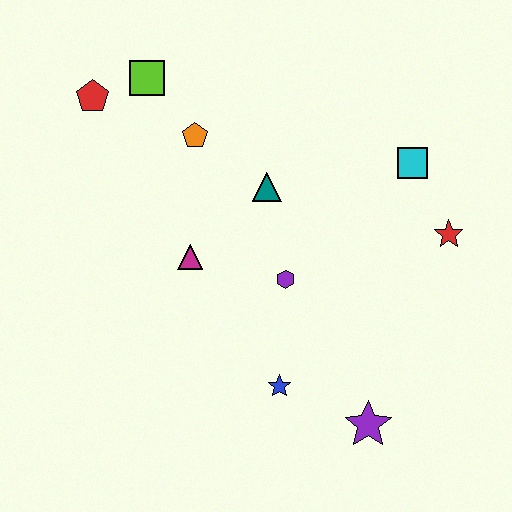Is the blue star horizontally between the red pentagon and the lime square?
No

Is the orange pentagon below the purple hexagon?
No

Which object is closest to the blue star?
The purple star is closest to the blue star.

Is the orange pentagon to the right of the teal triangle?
No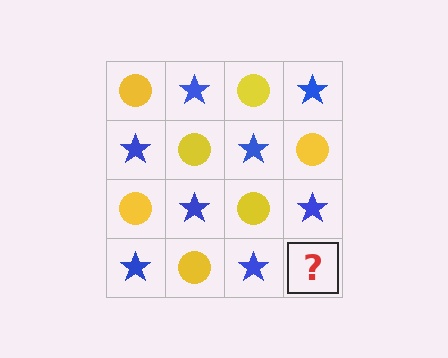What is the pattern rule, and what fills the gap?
The rule is that it alternates yellow circle and blue star in a checkerboard pattern. The gap should be filled with a yellow circle.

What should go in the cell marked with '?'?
The missing cell should contain a yellow circle.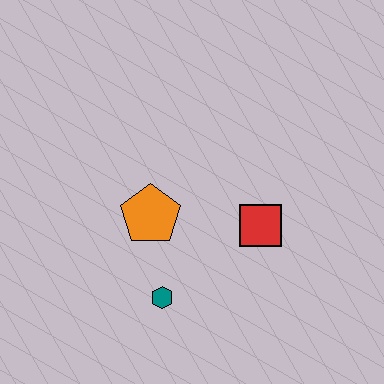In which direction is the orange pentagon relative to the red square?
The orange pentagon is to the left of the red square.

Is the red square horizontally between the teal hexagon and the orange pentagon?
No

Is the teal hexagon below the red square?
Yes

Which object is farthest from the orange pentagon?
The red square is farthest from the orange pentagon.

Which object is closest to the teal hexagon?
The orange pentagon is closest to the teal hexagon.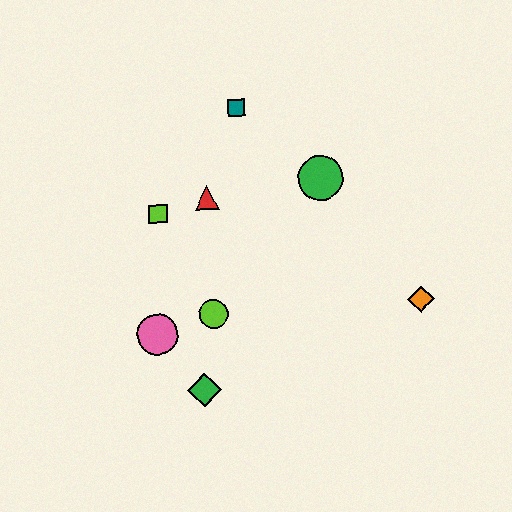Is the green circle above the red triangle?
Yes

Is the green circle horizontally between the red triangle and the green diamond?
No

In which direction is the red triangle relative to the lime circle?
The red triangle is above the lime circle.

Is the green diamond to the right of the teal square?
No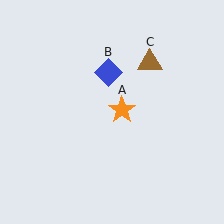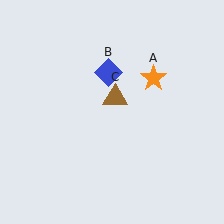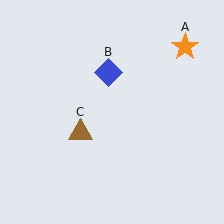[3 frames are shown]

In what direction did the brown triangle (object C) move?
The brown triangle (object C) moved down and to the left.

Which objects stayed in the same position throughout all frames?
Blue diamond (object B) remained stationary.